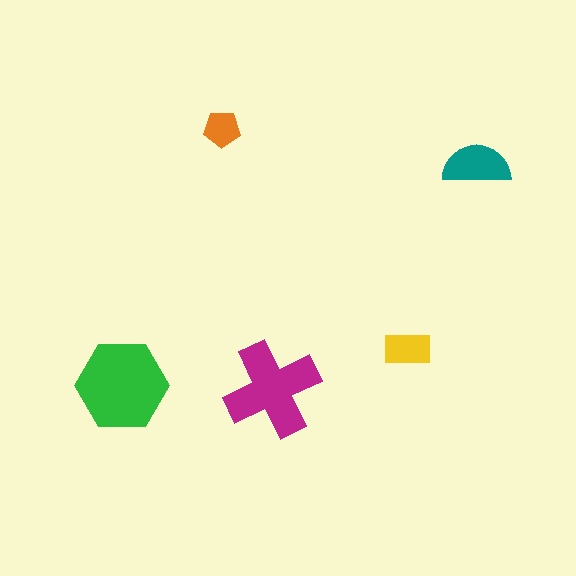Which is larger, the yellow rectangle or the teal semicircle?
The teal semicircle.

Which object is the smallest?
The orange pentagon.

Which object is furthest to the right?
The teal semicircle is rightmost.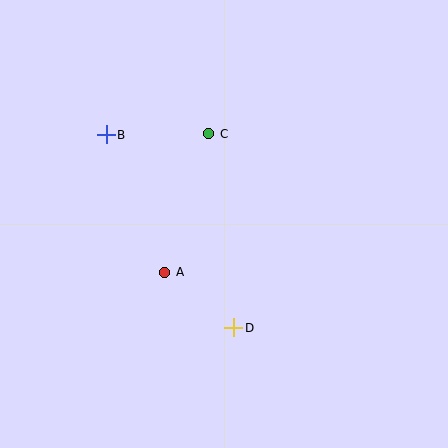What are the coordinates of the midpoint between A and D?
The midpoint between A and D is at (199, 300).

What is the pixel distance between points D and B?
The distance between D and B is 231 pixels.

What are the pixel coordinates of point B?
Point B is at (106, 135).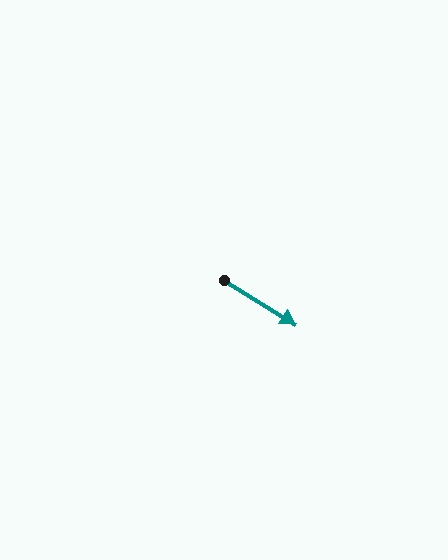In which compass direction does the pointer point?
Southeast.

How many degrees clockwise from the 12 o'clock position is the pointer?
Approximately 122 degrees.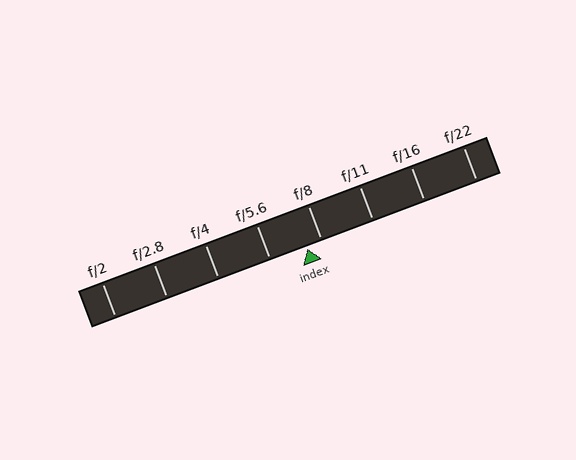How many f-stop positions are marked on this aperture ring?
There are 8 f-stop positions marked.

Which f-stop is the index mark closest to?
The index mark is closest to f/8.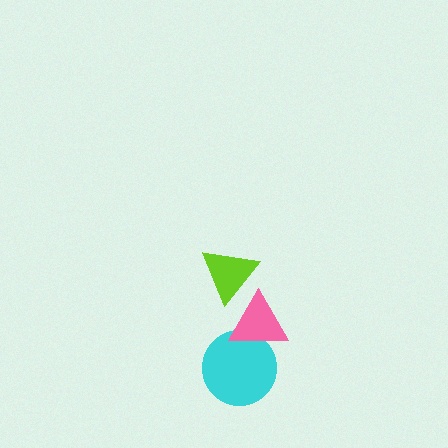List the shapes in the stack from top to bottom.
From top to bottom: the lime triangle, the pink triangle, the cyan circle.